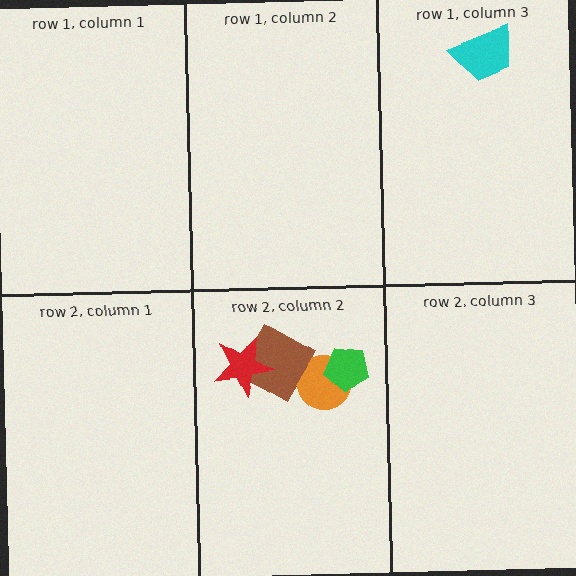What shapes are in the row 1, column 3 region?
The cyan trapezoid.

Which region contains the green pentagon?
The row 2, column 2 region.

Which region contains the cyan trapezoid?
The row 1, column 3 region.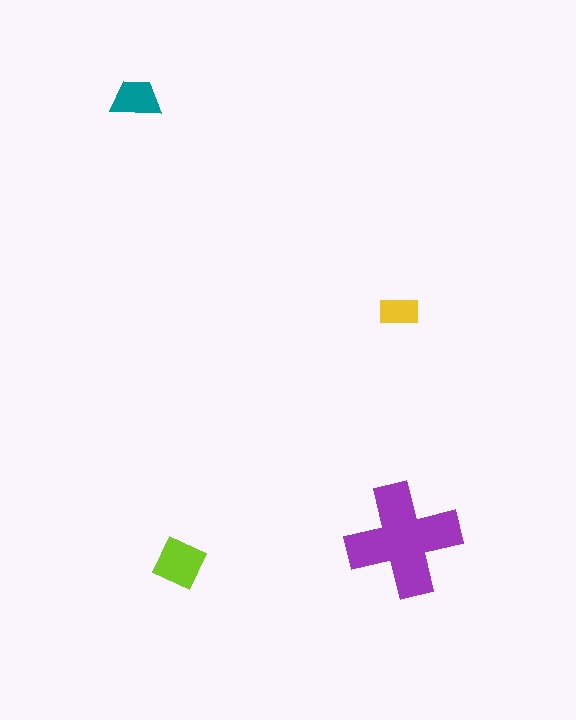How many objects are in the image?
There are 4 objects in the image.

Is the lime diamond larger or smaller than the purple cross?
Smaller.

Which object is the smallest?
The yellow rectangle.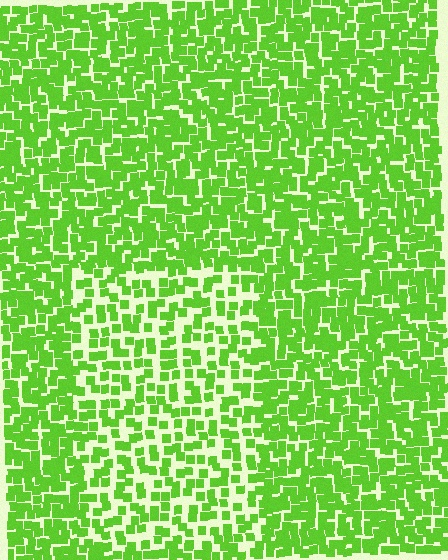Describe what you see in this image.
The image contains small lime elements arranged at two different densities. A rectangle-shaped region is visible where the elements are less densely packed than the surrounding area.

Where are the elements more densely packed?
The elements are more densely packed outside the rectangle boundary.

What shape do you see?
I see a rectangle.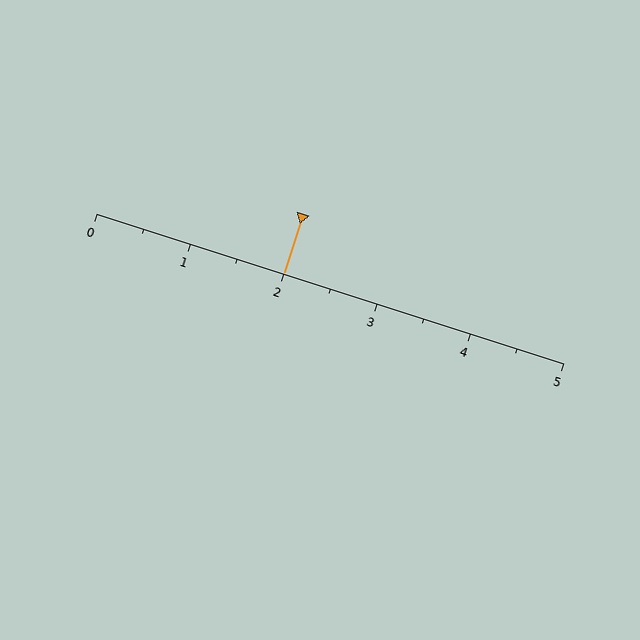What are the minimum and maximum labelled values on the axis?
The axis runs from 0 to 5.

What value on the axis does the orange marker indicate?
The marker indicates approximately 2.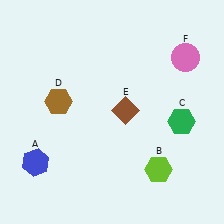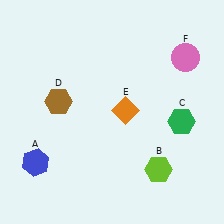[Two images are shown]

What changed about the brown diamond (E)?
In Image 1, E is brown. In Image 2, it changed to orange.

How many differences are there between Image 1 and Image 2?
There is 1 difference between the two images.